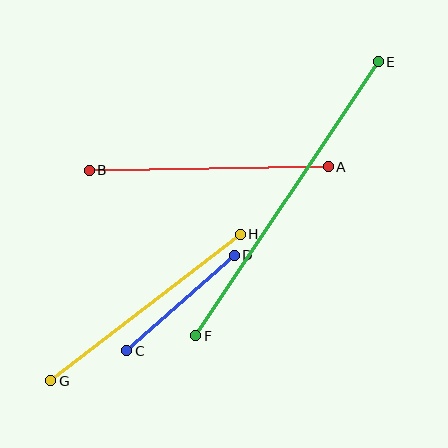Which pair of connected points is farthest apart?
Points E and F are farthest apart.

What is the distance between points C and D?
The distance is approximately 144 pixels.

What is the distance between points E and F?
The distance is approximately 330 pixels.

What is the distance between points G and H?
The distance is approximately 240 pixels.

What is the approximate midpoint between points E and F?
The midpoint is at approximately (287, 199) pixels.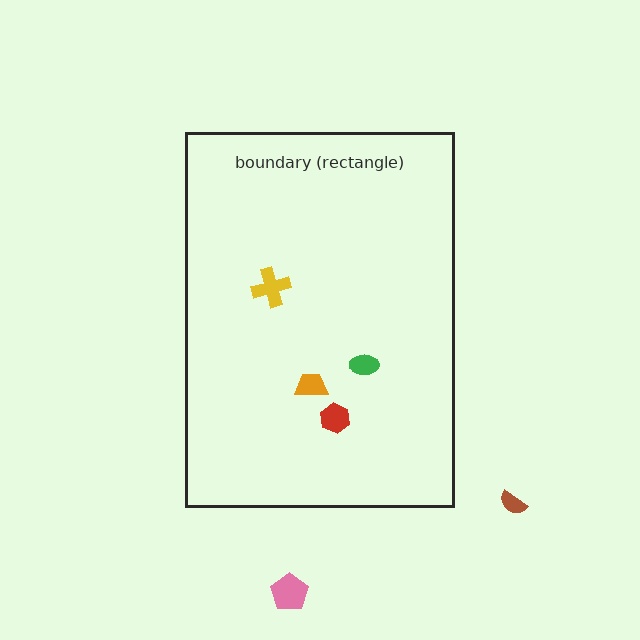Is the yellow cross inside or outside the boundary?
Inside.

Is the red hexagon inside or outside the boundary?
Inside.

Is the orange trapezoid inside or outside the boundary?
Inside.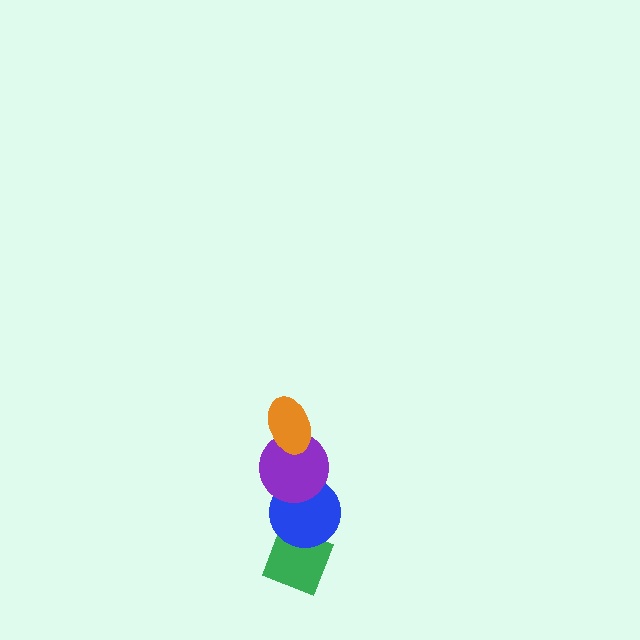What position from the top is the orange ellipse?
The orange ellipse is 1st from the top.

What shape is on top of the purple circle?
The orange ellipse is on top of the purple circle.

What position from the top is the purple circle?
The purple circle is 2nd from the top.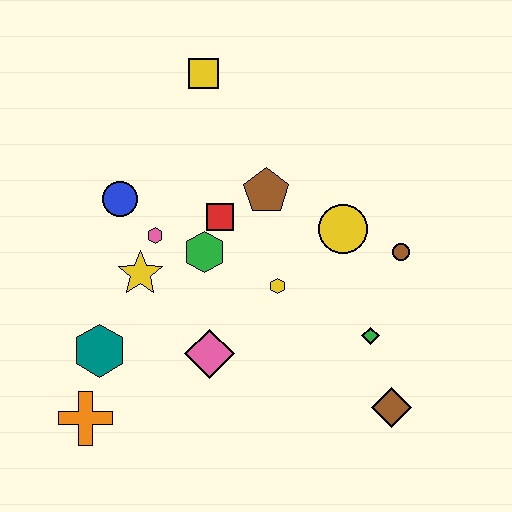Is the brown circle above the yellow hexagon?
Yes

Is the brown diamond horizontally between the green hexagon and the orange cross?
No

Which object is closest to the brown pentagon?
The red square is closest to the brown pentagon.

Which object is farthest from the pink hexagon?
The brown diamond is farthest from the pink hexagon.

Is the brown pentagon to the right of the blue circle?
Yes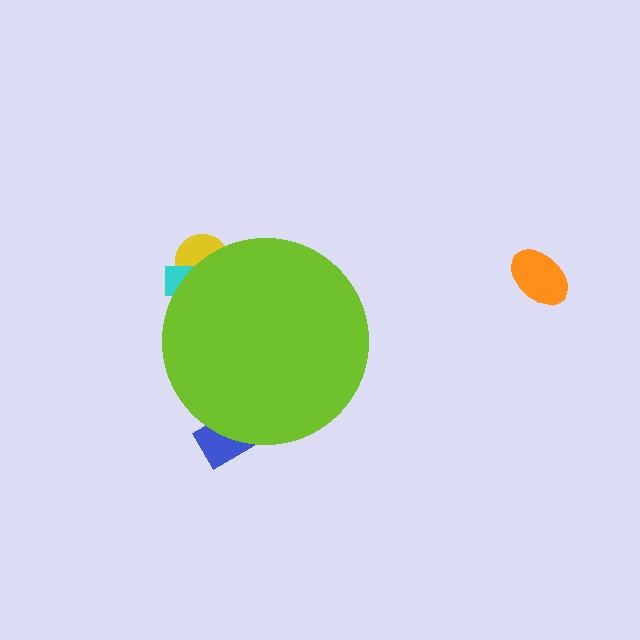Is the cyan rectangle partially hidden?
Yes, the cyan rectangle is partially hidden behind the lime circle.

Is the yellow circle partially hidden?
Yes, the yellow circle is partially hidden behind the lime circle.